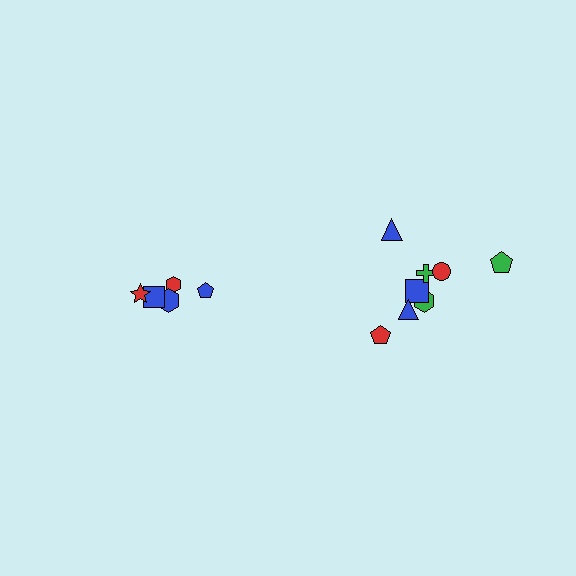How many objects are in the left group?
There are 5 objects.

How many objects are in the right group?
There are 8 objects.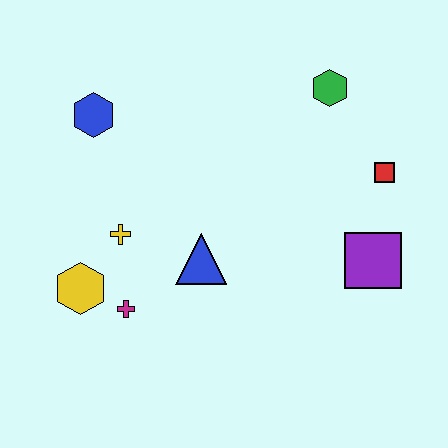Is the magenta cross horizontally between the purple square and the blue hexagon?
Yes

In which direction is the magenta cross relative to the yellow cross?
The magenta cross is below the yellow cross.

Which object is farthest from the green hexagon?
The yellow hexagon is farthest from the green hexagon.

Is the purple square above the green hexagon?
No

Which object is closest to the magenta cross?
The yellow hexagon is closest to the magenta cross.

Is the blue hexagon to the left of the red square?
Yes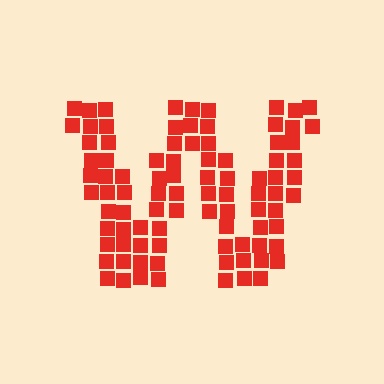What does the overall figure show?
The overall figure shows the letter W.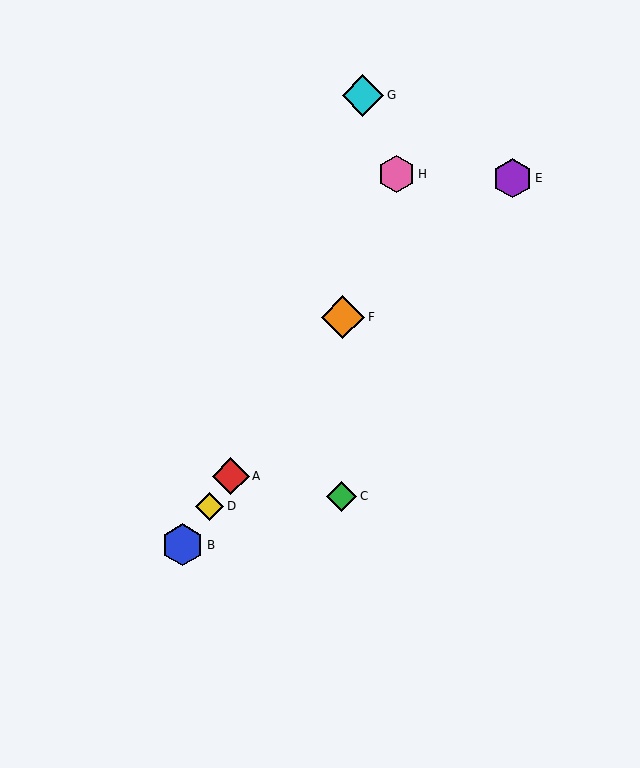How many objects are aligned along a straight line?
4 objects (A, B, D, F) are aligned along a straight line.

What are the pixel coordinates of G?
Object G is at (363, 95).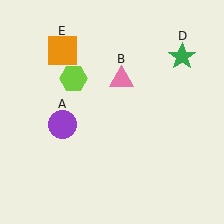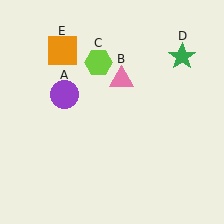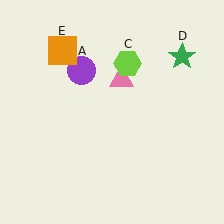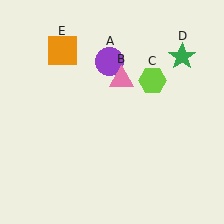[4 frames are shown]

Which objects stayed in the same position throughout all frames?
Pink triangle (object B) and green star (object D) and orange square (object E) remained stationary.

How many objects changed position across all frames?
2 objects changed position: purple circle (object A), lime hexagon (object C).